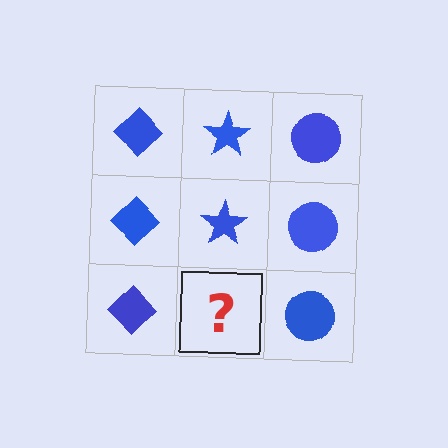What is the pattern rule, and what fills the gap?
The rule is that each column has a consistent shape. The gap should be filled with a blue star.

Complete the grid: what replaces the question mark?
The question mark should be replaced with a blue star.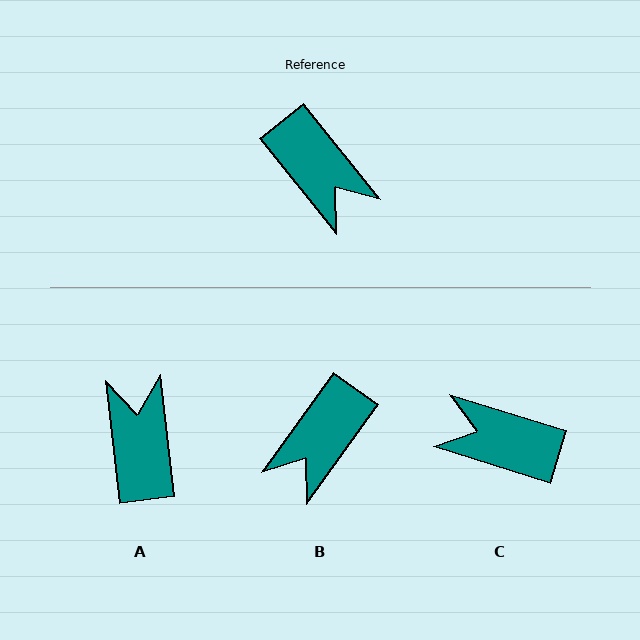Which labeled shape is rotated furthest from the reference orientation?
A, about 148 degrees away.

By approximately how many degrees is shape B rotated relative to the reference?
Approximately 74 degrees clockwise.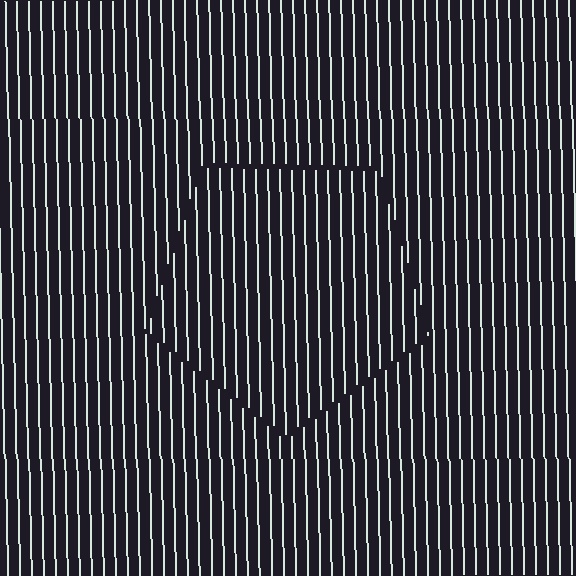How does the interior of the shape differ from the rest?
The interior of the shape contains the same grating, shifted by half a period — the contour is defined by the phase discontinuity where line-ends from the inner and outer gratings abut.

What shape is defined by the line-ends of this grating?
An illusory pentagon. The interior of the shape contains the same grating, shifted by half a period — the contour is defined by the phase discontinuity where line-ends from the inner and outer gratings abut.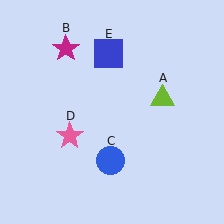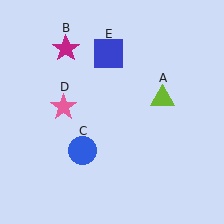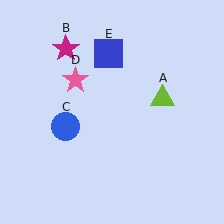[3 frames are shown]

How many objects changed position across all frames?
2 objects changed position: blue circle (object C), pink star (object D).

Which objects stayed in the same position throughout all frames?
Lime triangle (object A) and magenta star (object B) and blue square (object E) remained stationary.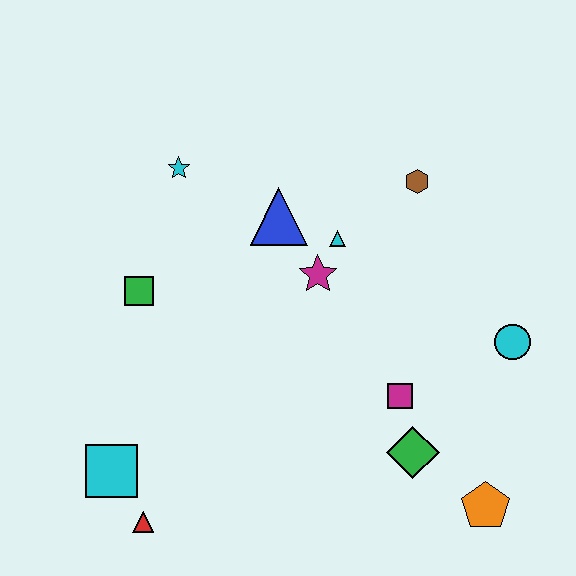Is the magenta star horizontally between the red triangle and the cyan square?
No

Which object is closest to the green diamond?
The magenta square is closest to the green diamond.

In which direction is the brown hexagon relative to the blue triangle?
The brown hexagon is to the right of the blue triangle.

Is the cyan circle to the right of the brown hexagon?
Yes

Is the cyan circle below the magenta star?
Yes